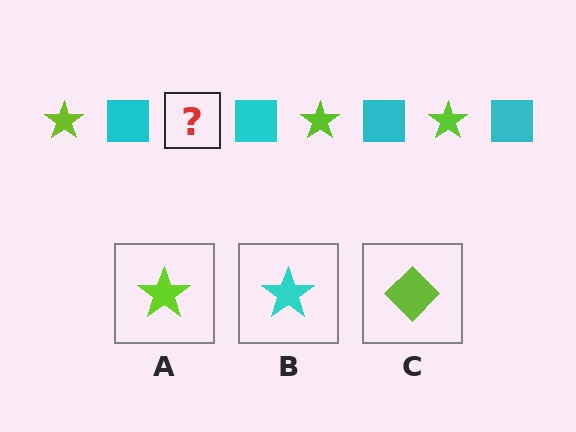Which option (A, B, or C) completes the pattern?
A.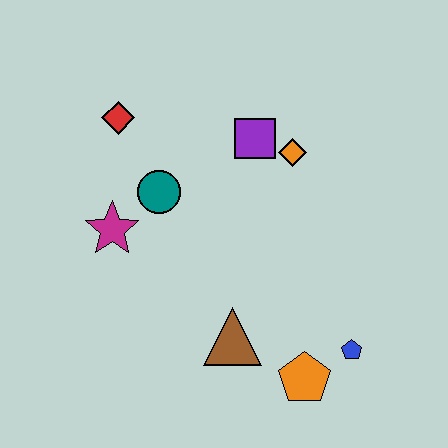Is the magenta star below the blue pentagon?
No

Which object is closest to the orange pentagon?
The blue pentagon is closest to the orange pentagon.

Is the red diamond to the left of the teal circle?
Yes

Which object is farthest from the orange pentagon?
The red diamond is farthest from the orange pentagon.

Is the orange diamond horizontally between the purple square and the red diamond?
No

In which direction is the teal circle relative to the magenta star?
The teal circle is to the right of the magenta star.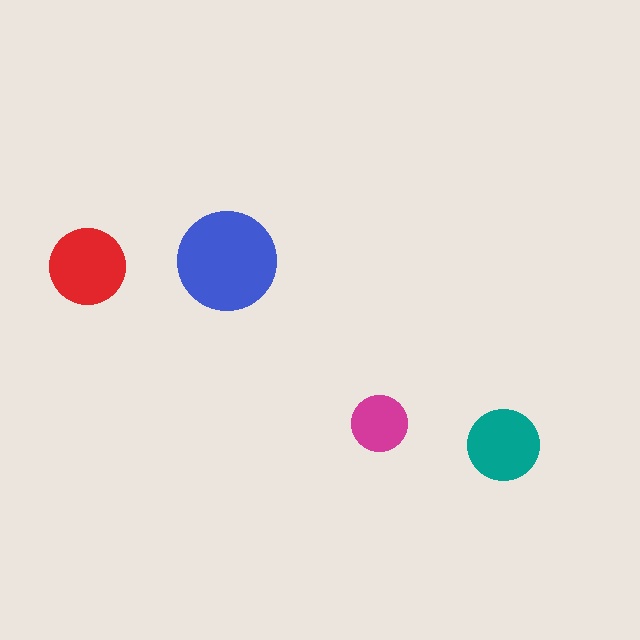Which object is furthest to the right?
The teal circle is rightmost.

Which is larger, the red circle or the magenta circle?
The red one.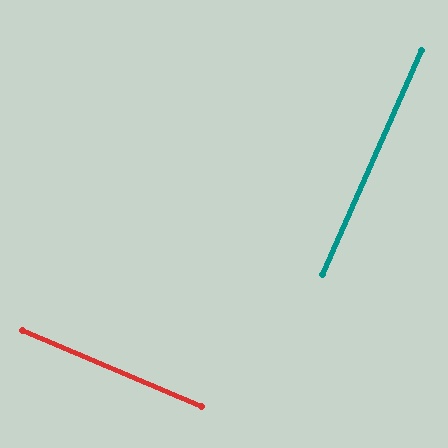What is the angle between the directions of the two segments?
Approximately 89 degrees.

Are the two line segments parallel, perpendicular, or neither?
Perpendicular — they meet at approximately 89°.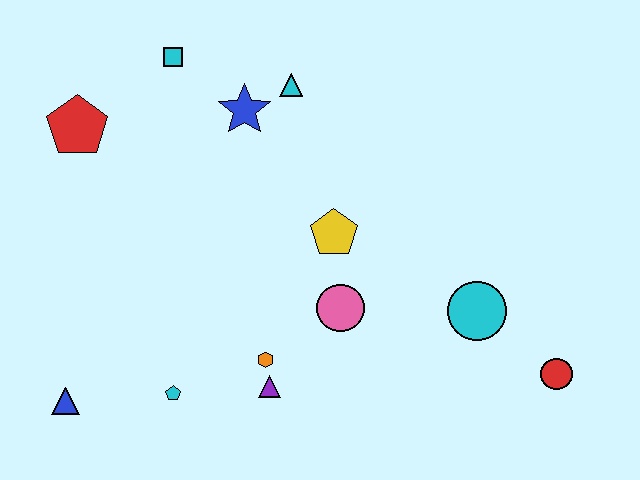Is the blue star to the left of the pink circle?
Yes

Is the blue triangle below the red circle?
Yes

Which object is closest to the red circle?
The cyan circle is closest to the red circle.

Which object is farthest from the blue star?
The red circle is farthest from the blue star.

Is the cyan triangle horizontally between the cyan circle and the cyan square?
Yes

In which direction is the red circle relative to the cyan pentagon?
The red circle is to the right of the cyan pentagon.